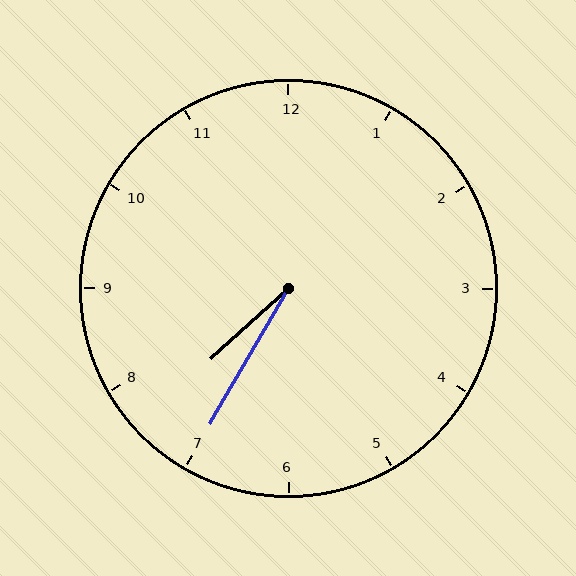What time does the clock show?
7:35.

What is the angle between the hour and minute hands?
Approximately 18 degrees.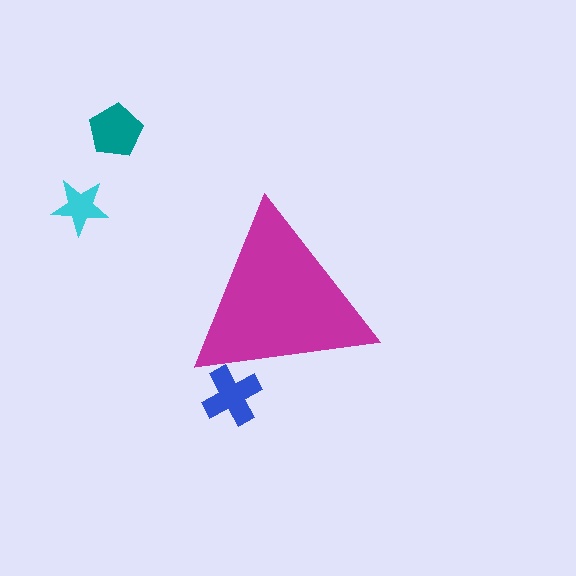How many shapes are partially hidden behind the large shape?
1 shape is partially hidden.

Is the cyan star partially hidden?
No, the cyan star is fully visible.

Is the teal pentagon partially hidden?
No, the teal pentagon is fully visible.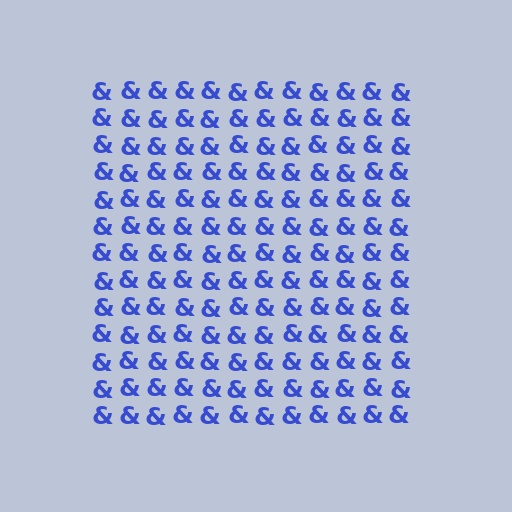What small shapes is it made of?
It is made of small ampersands.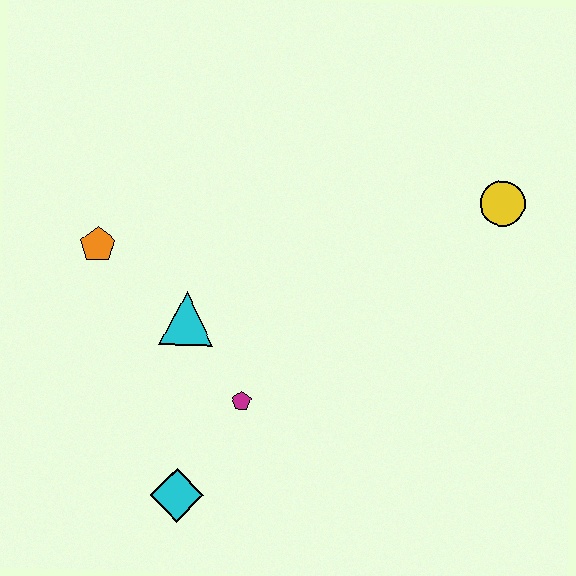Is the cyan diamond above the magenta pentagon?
No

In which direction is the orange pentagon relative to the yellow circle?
The orange pentagon is to the left of the yellow circle.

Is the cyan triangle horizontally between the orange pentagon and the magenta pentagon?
Yes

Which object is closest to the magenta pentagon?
The cyan triangle is closest to the magenta pentagon.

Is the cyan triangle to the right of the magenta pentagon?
No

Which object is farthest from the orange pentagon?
The yellow circle is farthest from the orange pentagon.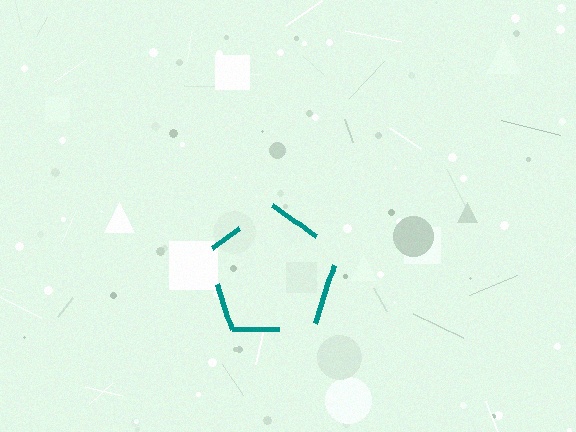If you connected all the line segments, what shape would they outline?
They would outline a pentagon.